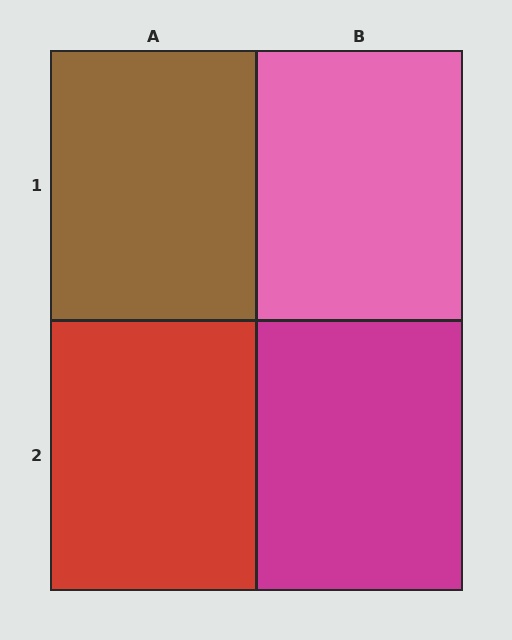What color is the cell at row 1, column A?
Brown.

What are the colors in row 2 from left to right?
Red, magenta.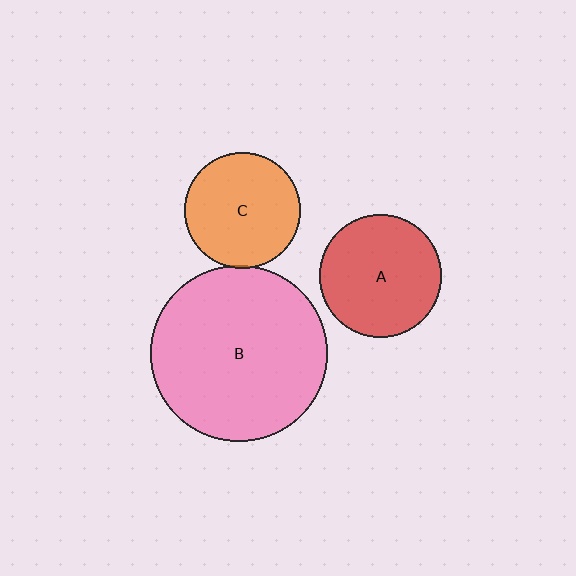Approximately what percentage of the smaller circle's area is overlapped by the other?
Approximately 5%.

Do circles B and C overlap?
Yes.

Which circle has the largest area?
Circle B (pink).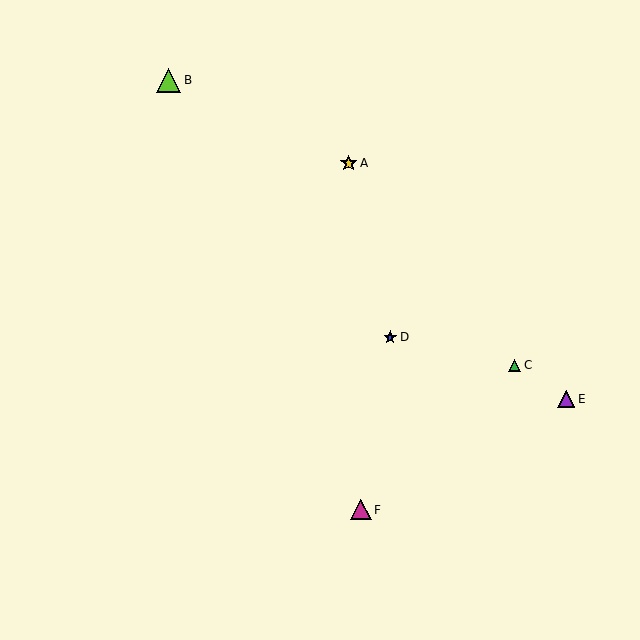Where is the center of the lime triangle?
The center of the lime triangle is at (169, 80).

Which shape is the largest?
The lime triangle (labeled B) is the largest.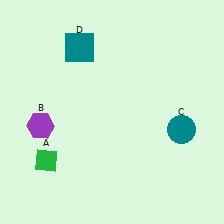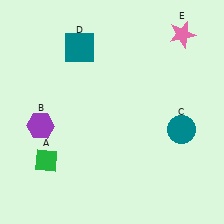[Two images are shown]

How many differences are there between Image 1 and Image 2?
There is 1 difference between the two images.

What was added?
A pink star (E) was added in Image 2.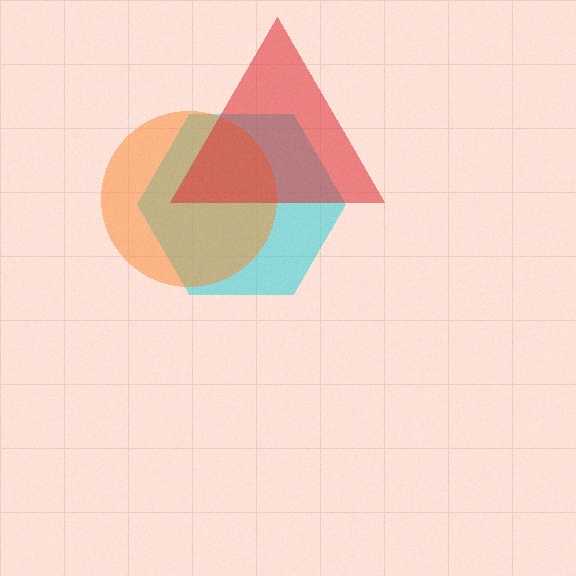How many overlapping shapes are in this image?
There are 3 overlapping shapes in the image.